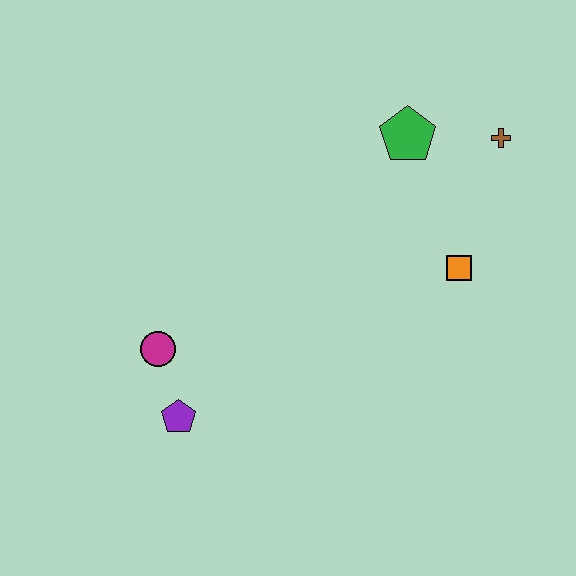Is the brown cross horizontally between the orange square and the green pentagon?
No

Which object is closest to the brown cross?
The green pentagon is closest to the brown cross.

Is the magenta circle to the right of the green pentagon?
No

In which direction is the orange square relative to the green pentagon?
The orange square is below the green pentagon.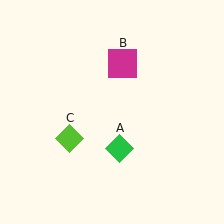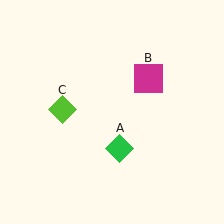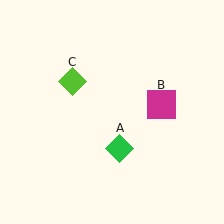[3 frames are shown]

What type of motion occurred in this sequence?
The magenta square (object B), lime diamond (object C) rotated clockwise around the center of the scene.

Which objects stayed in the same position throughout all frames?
Green diamond (object A) remained stationary.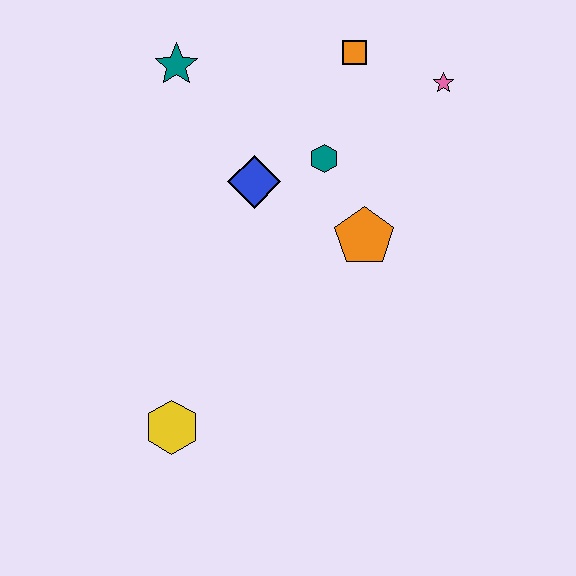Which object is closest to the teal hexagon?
The blue diamond is closest to the teal hexagon.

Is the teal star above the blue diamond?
Yes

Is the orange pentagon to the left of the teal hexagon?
No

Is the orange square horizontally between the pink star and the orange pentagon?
No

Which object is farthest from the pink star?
The yellow hexagon is farthest from the pink star.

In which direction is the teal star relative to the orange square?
The teal star is to the left of the orange square.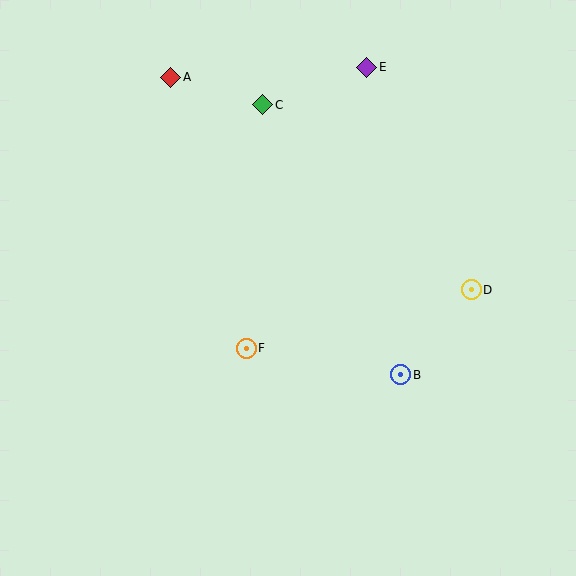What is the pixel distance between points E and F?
The distance between E and F is 306 pixels.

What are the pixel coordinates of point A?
Point A is at (171, 77).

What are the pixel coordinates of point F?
Point F is at (246, 348).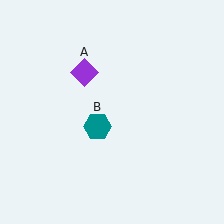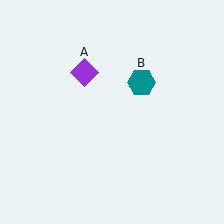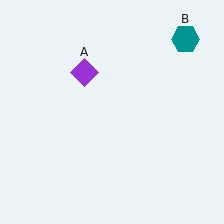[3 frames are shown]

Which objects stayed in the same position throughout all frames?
Purple diamond (object A) remained stationary.